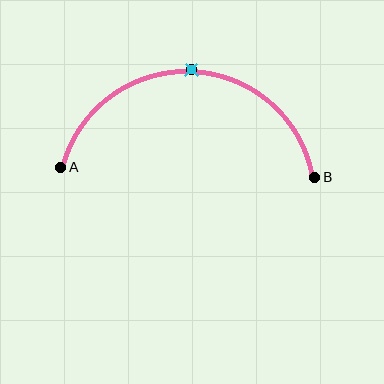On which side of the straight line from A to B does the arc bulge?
The arc bulges above the straight line connecting A and B.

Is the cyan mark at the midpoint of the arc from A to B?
Yes. The cyan mark lies on the arc at equal arc-length from both A and B — it is the arc midpoint.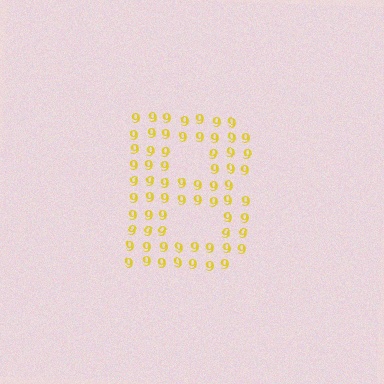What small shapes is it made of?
It is made of small digit 9's.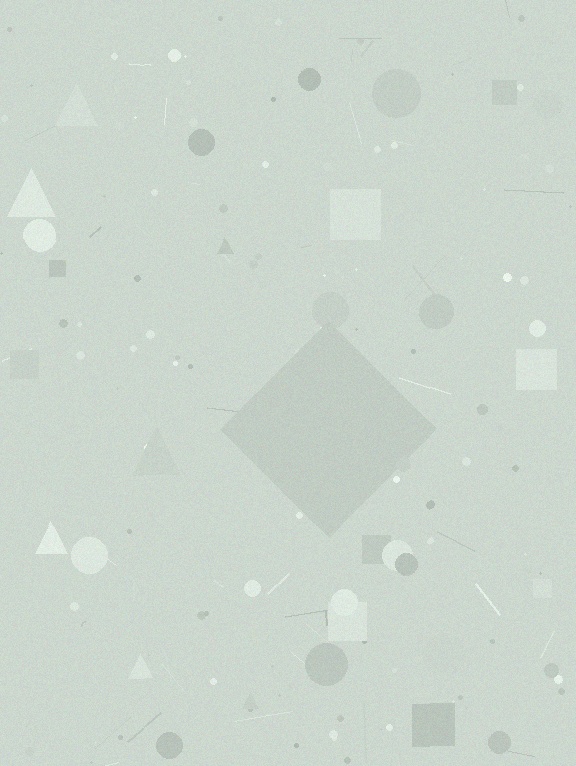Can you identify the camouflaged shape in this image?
The camouflaged shape is a diamond.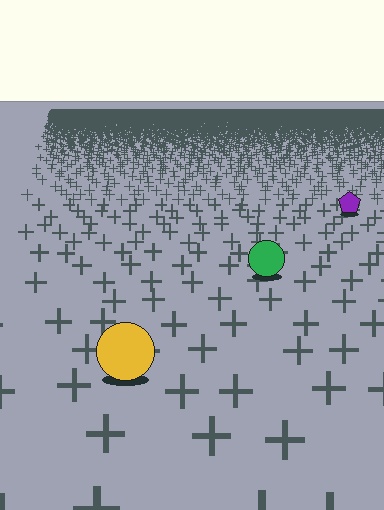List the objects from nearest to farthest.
From nearest to farthest: the yellow circle, the green circle, the purple pentagon.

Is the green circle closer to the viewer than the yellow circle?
No. The yellow circle is closer — you can tell from the texture gradient: the ground texture is coarser near it.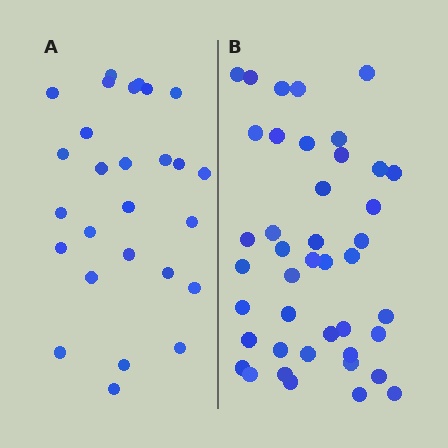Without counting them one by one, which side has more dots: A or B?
Region B (the right region) has more dots.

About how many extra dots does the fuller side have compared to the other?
Region B has approximately 15 more dots than region A.